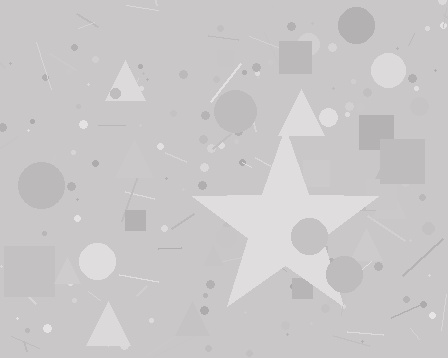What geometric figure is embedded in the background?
A star is embedded in the background.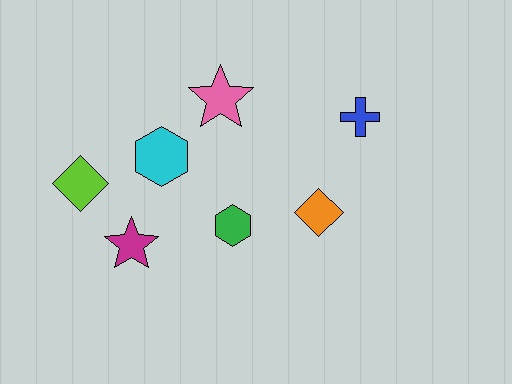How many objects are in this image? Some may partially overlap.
There are 7 objects.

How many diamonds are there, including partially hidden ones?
There are 2 diamonds.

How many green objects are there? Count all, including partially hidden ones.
There is 1 green object.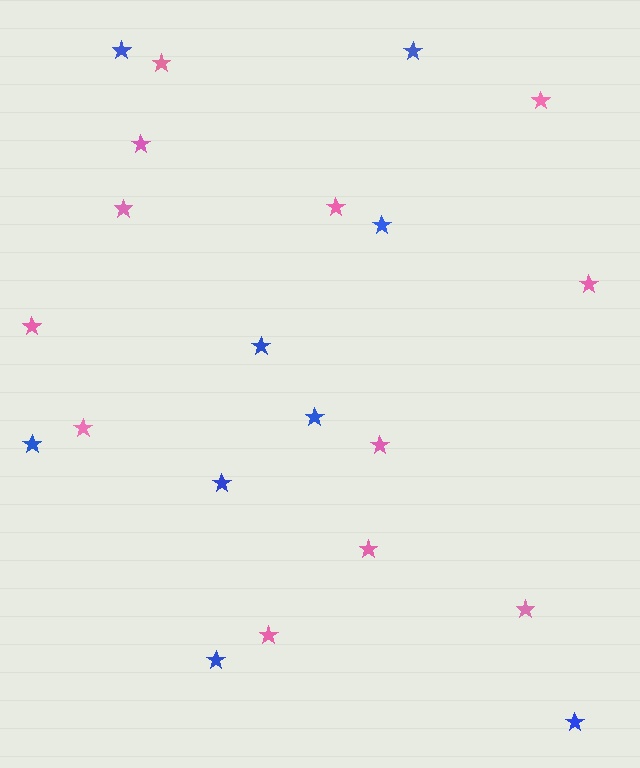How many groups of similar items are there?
There are 2 groups: one group of pink stars (12) and one group of blue stars (9).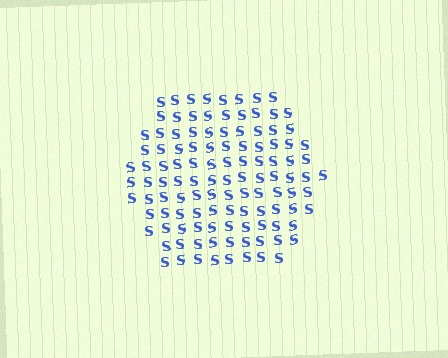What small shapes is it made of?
It is made of small letter S's.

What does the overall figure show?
The overall figure shows a hexagon.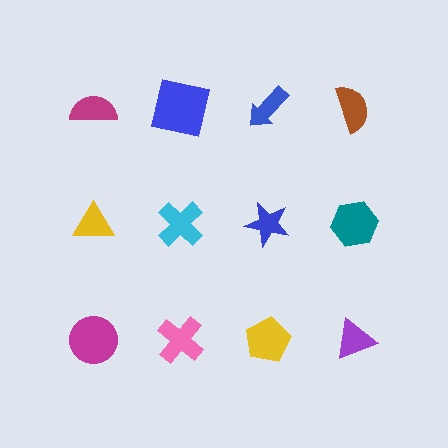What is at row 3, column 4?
A purple triangle.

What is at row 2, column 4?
A teal hexagon.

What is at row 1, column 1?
A magenta semicircle.